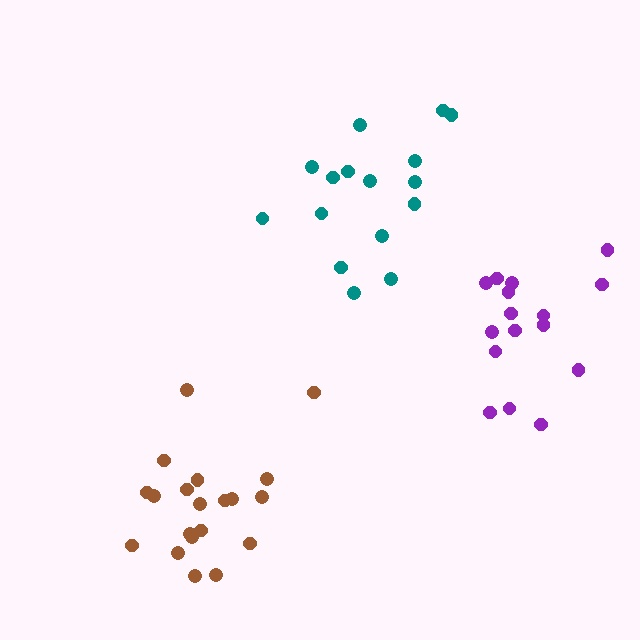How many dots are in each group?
Group 1: 16 dots, Group 2: 16 dots, Group 3: 20 dots (52 total).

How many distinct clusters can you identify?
There are 3 distinct clusters.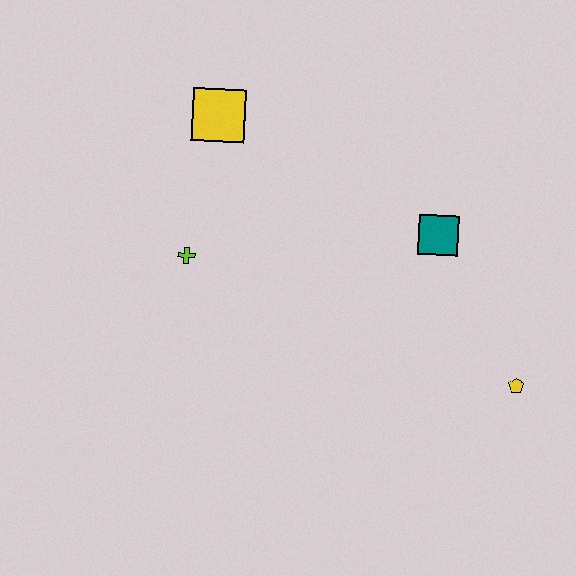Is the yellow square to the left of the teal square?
Yes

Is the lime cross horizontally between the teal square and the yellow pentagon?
No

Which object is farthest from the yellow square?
The yellow pentagon is farthest from the yellow square.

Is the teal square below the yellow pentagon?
No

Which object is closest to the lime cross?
The yellow square is closest to the lime cross.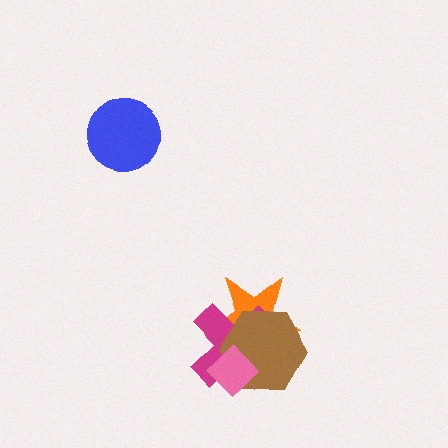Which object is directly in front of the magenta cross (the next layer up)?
The brown hexagon is directly in front of the magenta cross.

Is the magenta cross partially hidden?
Yes, it is partially covered by another shape.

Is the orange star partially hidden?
Yes, it is partially covered by another shape.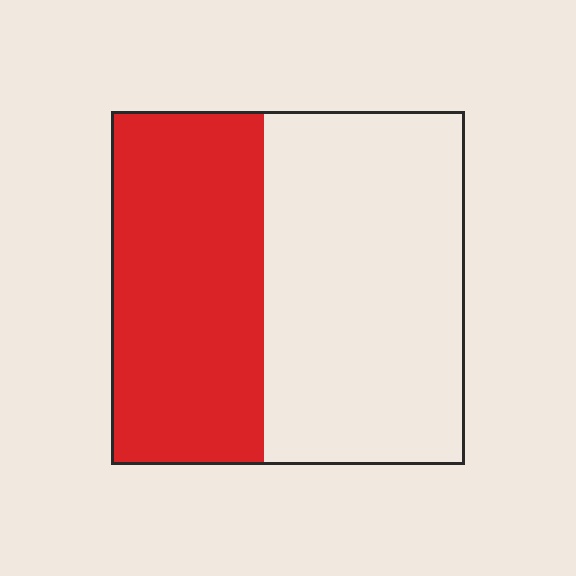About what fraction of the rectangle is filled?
About two fifths (2/5).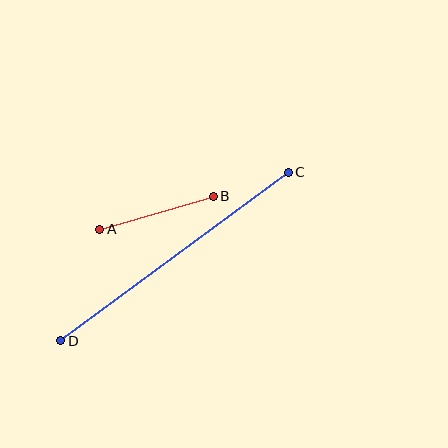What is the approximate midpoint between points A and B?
The midpoint is at approximately (156, 213) pixels.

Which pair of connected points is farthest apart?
Points C and D are farthest apart.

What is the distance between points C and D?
The distance is approximately 283 pixels.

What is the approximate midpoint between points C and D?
The midpoint is at approximately (175, 256) pixels.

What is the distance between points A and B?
The distance is approximately 119 pixels.